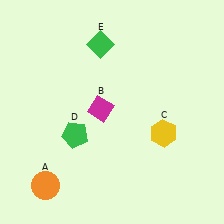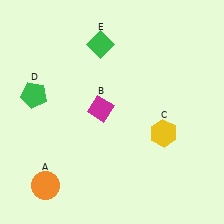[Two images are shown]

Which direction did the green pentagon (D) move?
The green pentagon (D) moved left.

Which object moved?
The green pentagon (D) moved left.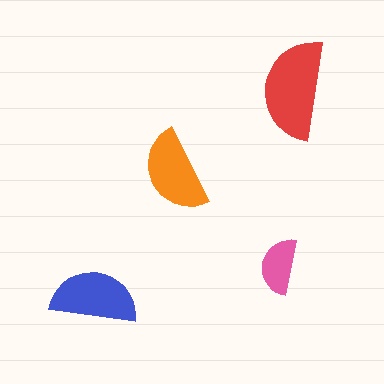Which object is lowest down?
The blue semicircle is bottommost.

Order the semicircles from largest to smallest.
the red one, the blue one, the orange one, the pink one.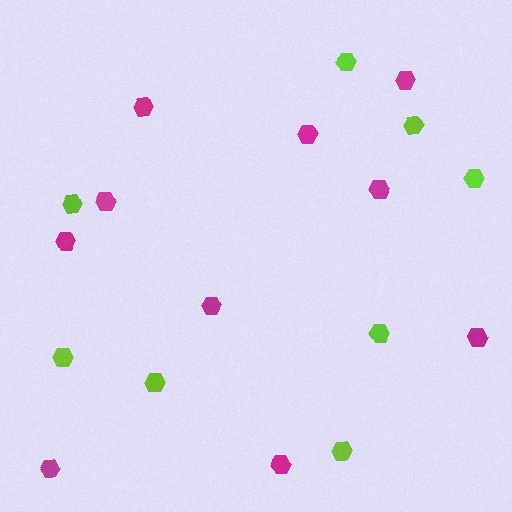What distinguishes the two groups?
There are 2 groups: one group of magenta hexagons (10) and one group of lime hexagons (8).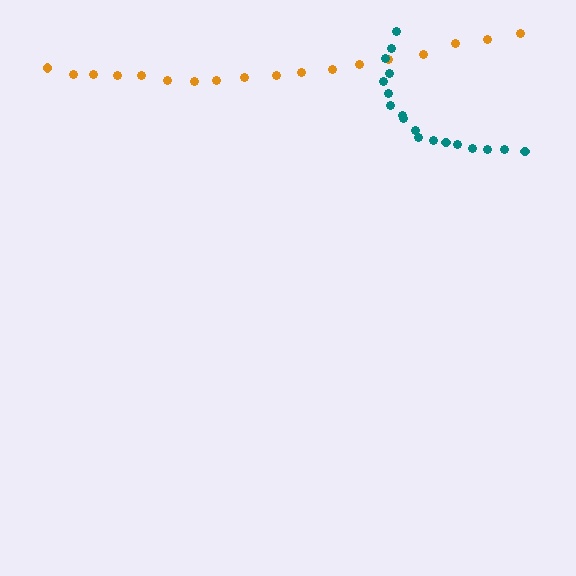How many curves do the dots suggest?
There are 2 distinct paths.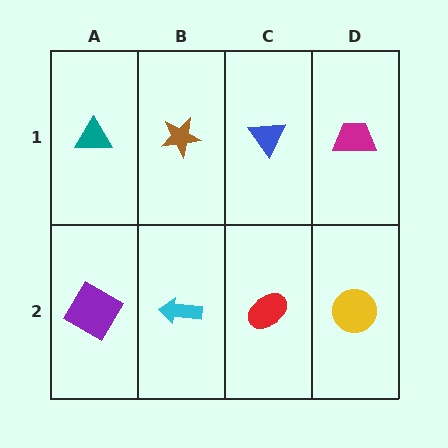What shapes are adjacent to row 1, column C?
A red ellipse (row 2, column C), a brown star (row 1, column B), a magenta trapezoid (row 1, column D).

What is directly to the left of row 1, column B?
A teal triangle.